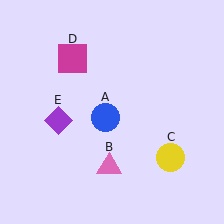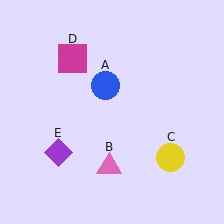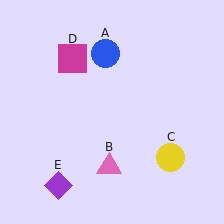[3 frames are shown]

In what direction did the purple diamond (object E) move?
The purple diamond (object E) moved down.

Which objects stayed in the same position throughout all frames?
Pink triangle (object B) and yellow circle (object C) and magenta square (object D) remained stationary.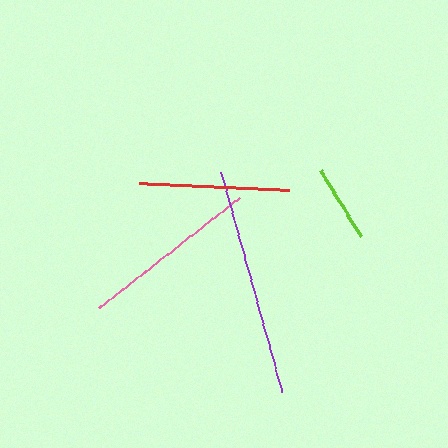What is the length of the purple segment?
The purple segment is approximately 228 pixels long.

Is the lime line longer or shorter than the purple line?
The purple line is longer than the lime line.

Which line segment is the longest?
The purple line is the longest at approximately 228 pixels.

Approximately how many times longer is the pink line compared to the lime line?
The pink line is approximately 2.3 times the length of the lime line.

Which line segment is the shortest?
The lime line is the shortest at approximately 78 pixels.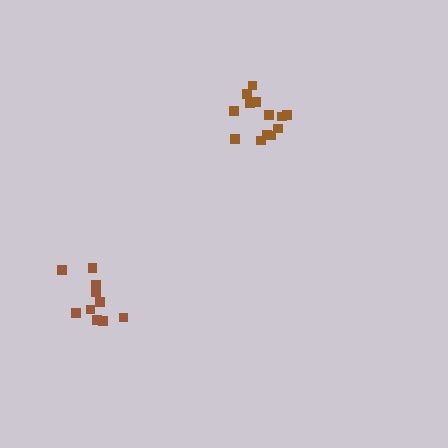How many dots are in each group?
Group 1: 13 dots, Group 2: 11 dots (24 total).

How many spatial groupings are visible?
There are 2 spatial groupings.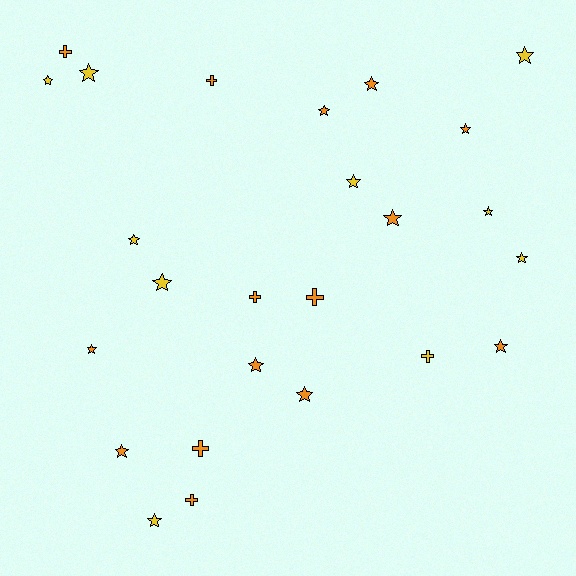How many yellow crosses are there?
There is 1 yellow cross.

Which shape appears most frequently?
Star, with 18 objects.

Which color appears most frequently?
Orange, with 15 objects.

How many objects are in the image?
There are 25 objects.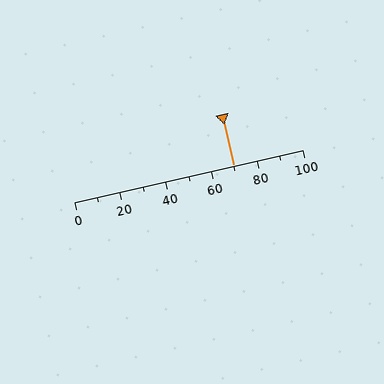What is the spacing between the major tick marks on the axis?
The major ticks are spaced 20 apart.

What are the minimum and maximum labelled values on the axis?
The axis runs from 0 to 100.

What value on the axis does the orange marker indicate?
The marker indicates approximately 70.